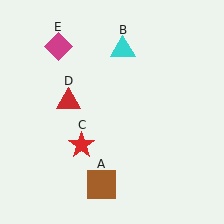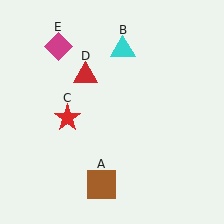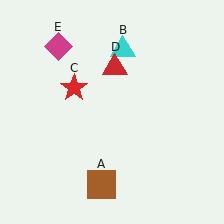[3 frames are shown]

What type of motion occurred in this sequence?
The red star (object C), red triangle (object D) rotated clockwise around the center of the scene.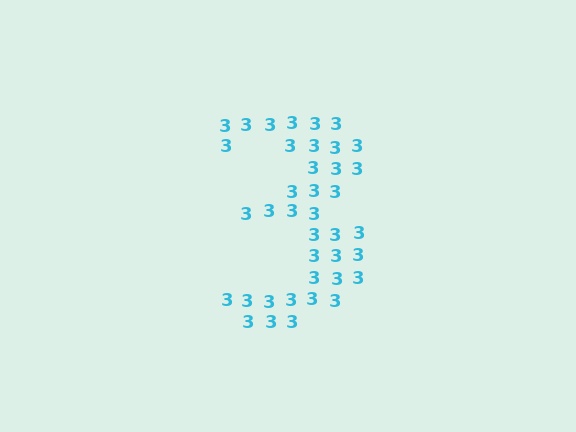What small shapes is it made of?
It is made of small digit 3's.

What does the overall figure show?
The overall figure shows the digit 3.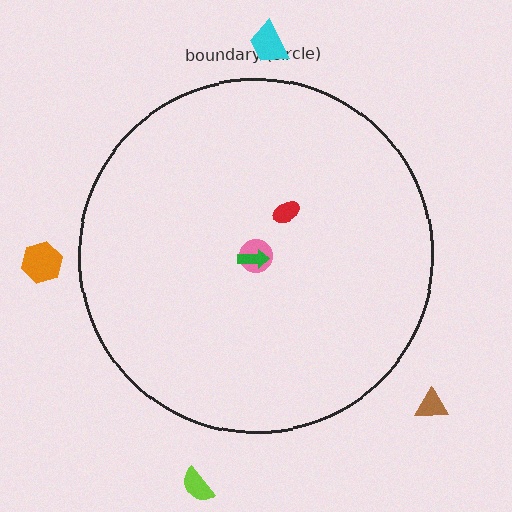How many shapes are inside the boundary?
3 inside, 4 outside.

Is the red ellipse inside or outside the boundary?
Inside.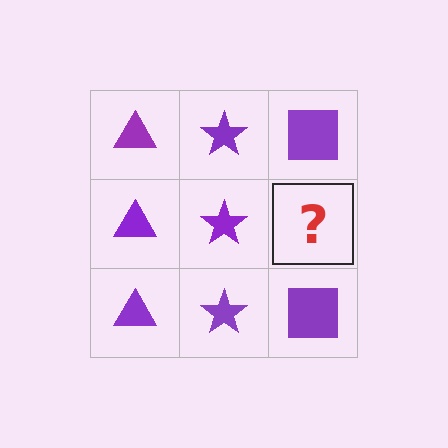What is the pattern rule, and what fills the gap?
The rule is that each column has a consistent shape. The gap should be filled with a purple square.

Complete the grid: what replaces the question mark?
The question mark should be replaced with a purple square.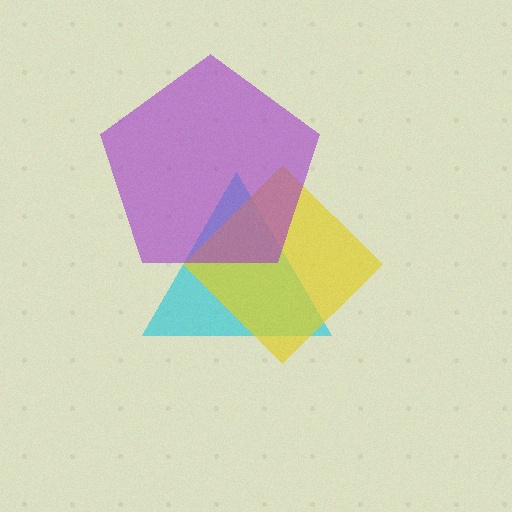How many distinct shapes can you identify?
There are 3 distinct shapes: a cyan triangle, a yellow diamond, a purple pentagon.